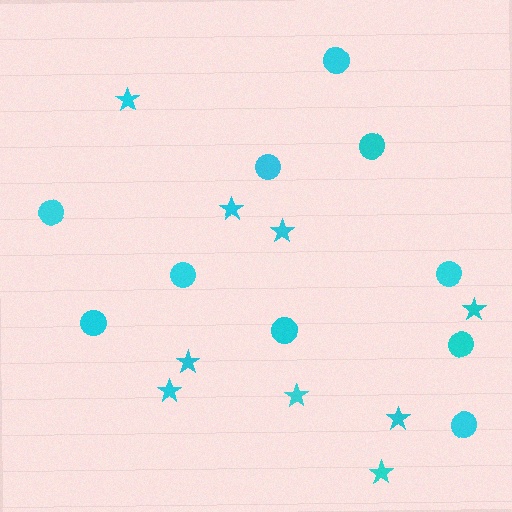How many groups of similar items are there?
There are 2 groups: one group of circles (10) and one group of stars (9).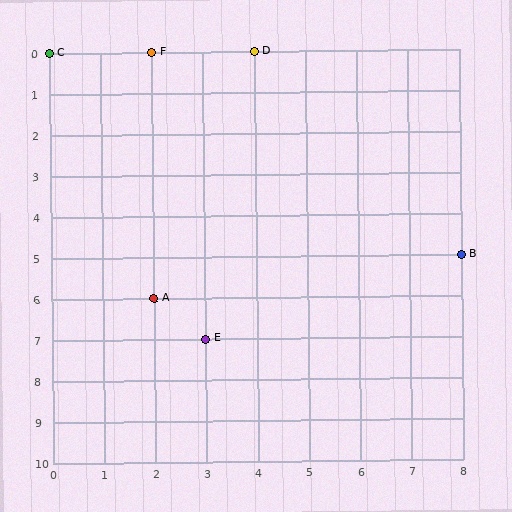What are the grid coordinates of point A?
Point A is at grid coordinates (2, 6).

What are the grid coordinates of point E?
Point E is at grid coordinates (3, 7).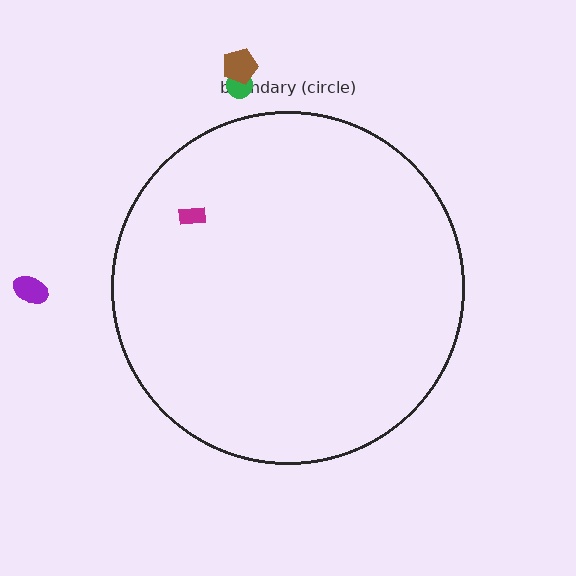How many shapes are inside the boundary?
1 inside, 3 outside.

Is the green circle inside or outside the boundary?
Outside.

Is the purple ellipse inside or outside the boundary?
Outside.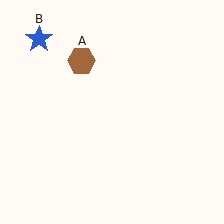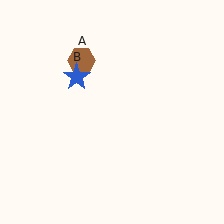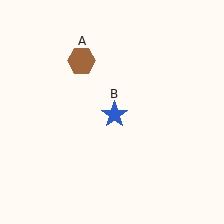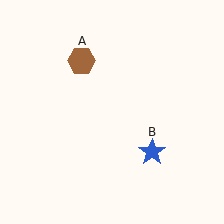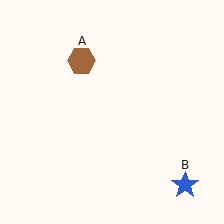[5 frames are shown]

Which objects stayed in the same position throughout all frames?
Brown hexagon (object A) remained stationary.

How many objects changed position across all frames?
1 object changed position: blue star (object B).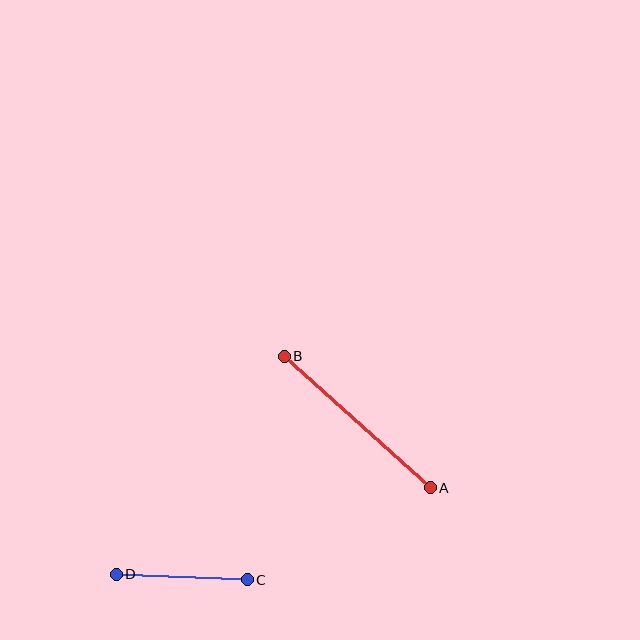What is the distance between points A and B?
The distance is approximately 196 pixels.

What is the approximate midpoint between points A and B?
The midpoint is at approximately (357, 422) pixels.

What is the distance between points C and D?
The distance is approximately 131 pixels.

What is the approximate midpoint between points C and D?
The midpoint is at approximately (182, 577) pixels.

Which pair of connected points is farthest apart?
Points A and B are farthest apart.